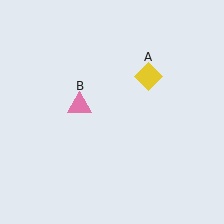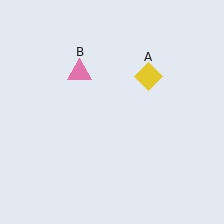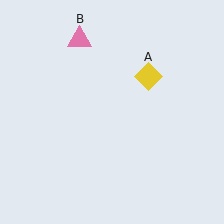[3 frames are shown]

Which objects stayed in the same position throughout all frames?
Yellow diamond (object A) remained stationary.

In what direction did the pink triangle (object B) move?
The pink triangle (object B) moved up.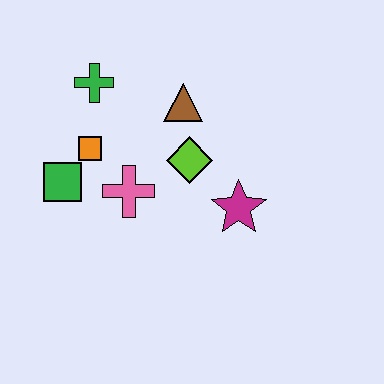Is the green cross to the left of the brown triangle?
Yes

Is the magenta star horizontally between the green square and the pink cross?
No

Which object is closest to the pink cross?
The orange square is closest to the pink cross.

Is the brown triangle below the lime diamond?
No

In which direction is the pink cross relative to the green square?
The pink cross is to the right of the green square.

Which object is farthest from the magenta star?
The green cross is farthest from the magenta star.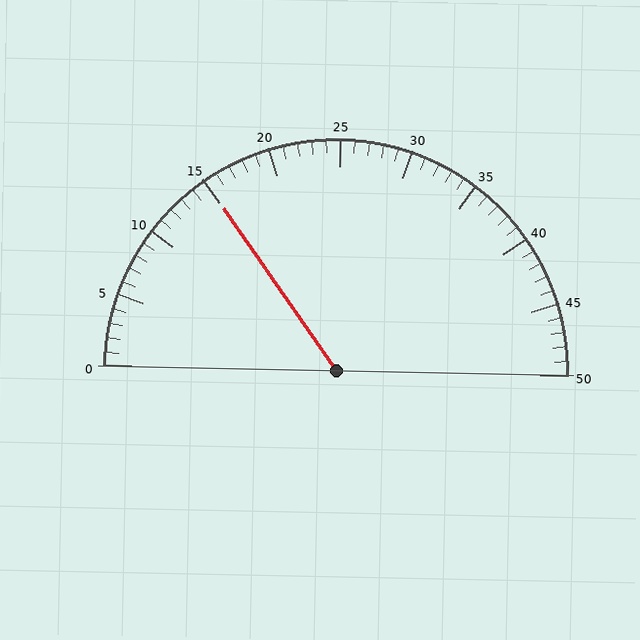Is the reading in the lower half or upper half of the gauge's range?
The reading is in the lower half of the range (0 to 50).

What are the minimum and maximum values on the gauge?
The gauge ranges from 0 to 50.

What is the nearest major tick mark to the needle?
The nearest major tick mark is 15.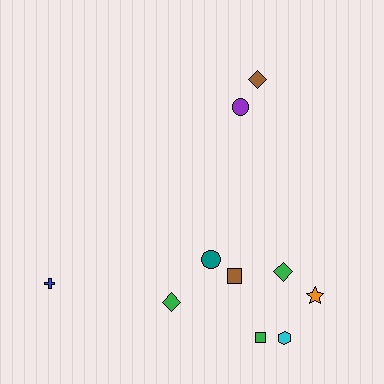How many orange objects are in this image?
There is 1 orange object.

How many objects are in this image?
There are 10 objects.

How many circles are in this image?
There are 2 circles.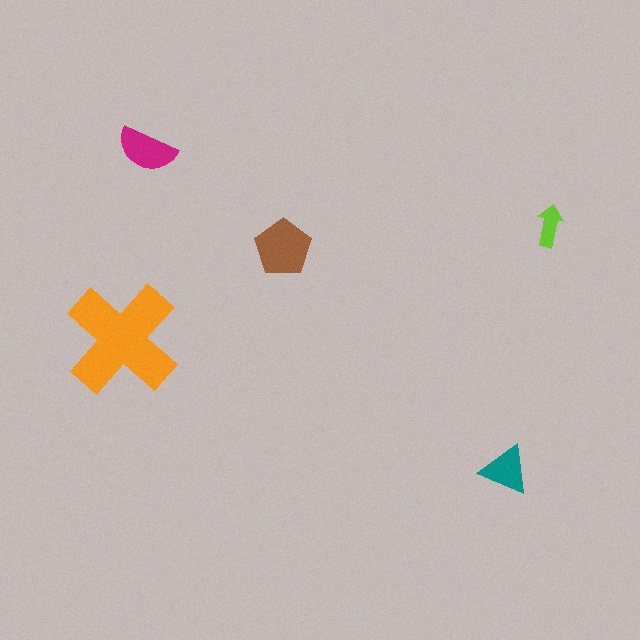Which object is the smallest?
The lime arrow.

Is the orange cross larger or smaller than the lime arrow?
Larger.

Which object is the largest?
The orange cross.